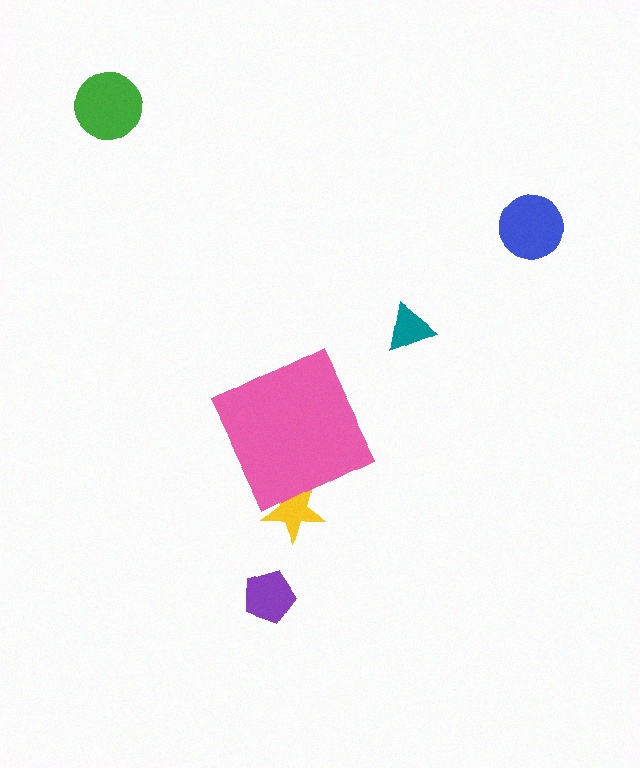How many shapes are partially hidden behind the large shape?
1 shape is partially hidden.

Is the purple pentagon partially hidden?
No, the purple pentagon is fully visible.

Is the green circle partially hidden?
No, the green circle is fully visible.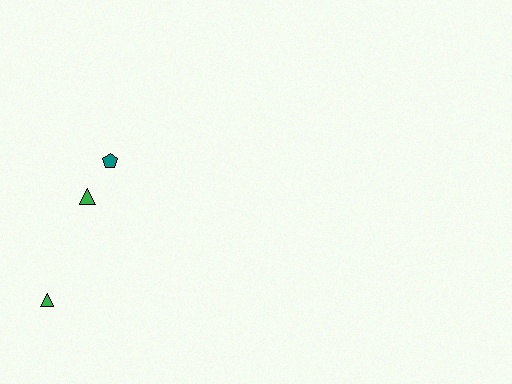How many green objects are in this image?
There are 2 green objects.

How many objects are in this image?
There are 3 objects.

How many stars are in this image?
There are no stars.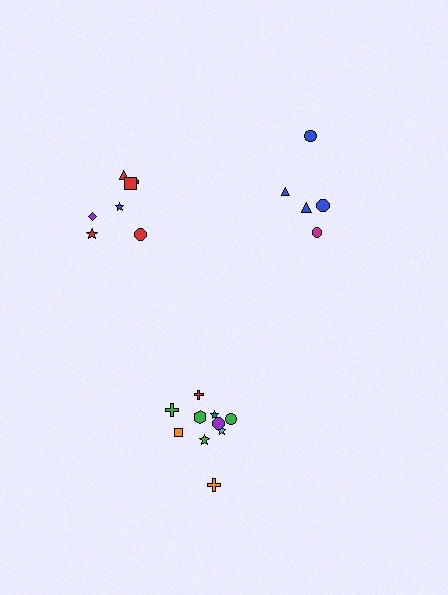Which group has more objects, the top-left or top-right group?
The top-left group.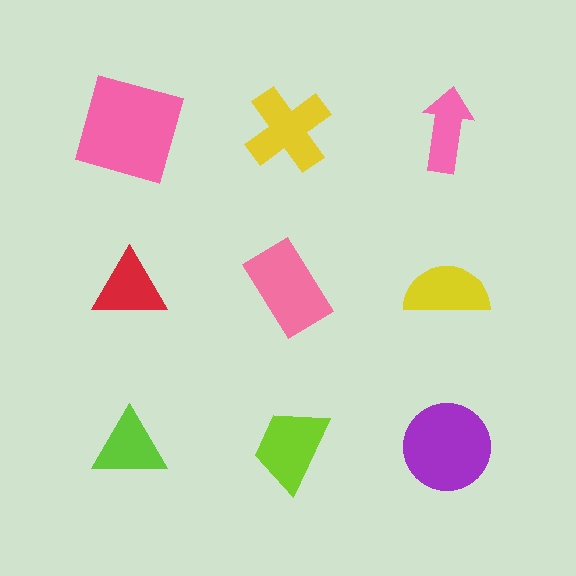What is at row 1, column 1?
A pink square.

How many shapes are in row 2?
3 shapes.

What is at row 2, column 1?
A red triangle.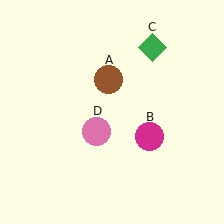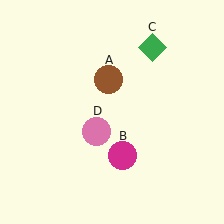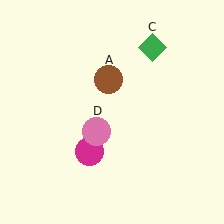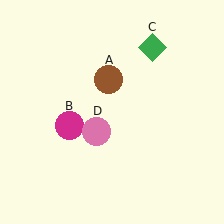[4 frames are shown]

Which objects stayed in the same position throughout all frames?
Brown circle (object A) and green diamond (object C) and pink circle (object D) remained stationary.